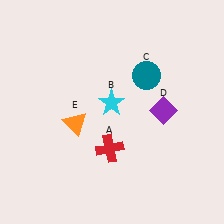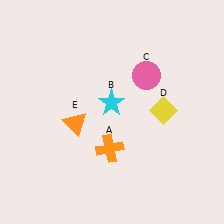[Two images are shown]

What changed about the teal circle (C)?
In Image 1, C is teal. In Image 2, it changed to pink.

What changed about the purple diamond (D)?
In Image 1, D is purple. In Image 2, it changed to yellow.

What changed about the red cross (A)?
In Image 1, A is red. In Image 2, it changed to orange.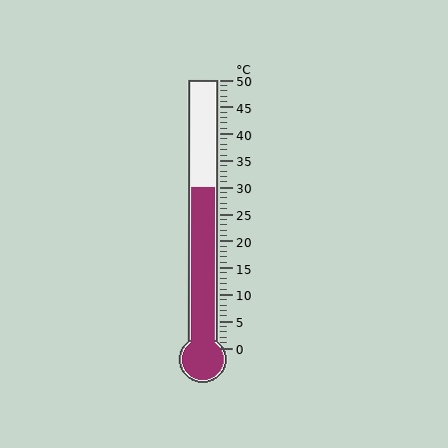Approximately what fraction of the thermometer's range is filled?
The thermometer is filled to approximately 60% of its range.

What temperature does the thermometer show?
The thermometer shows approximately 30°C.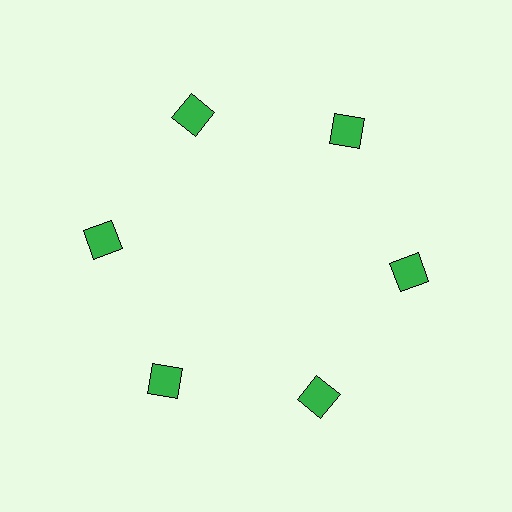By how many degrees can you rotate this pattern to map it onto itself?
The pattern maps onto itself every 60 degrees of rotation.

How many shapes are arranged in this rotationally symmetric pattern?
There are 6 shapes, arranged in 6 groups of 1.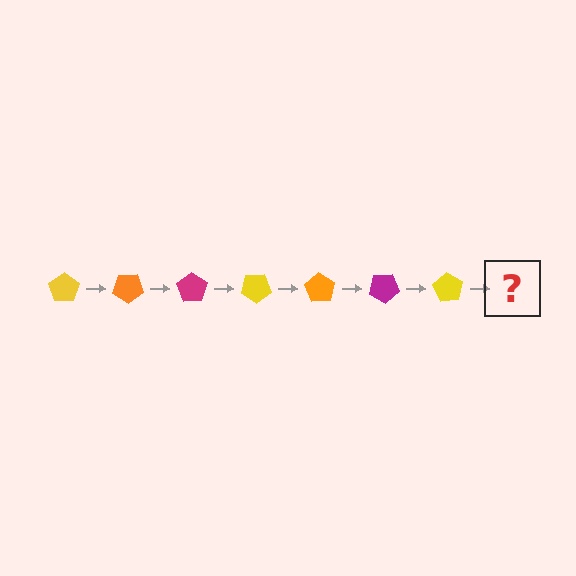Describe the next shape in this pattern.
It should be an orange pentagon, rotated 245 degrees from the start.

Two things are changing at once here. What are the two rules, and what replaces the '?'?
The two rules are that it rotates 35 degrees each step and the color cycles through yellow, orange, and magenta. The '?' should be an orange pentagon, rotated 245 degrees from the start.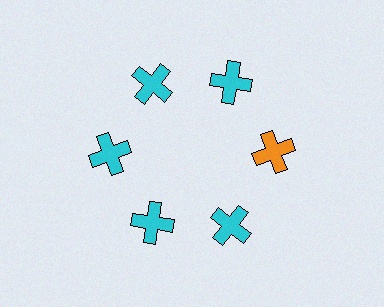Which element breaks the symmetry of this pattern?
The orange cross at roughly the 3 o'clock position breaks the symmetry. All other shapes are cyan crosses.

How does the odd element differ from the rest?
It has a different color: orange instead of cyan.